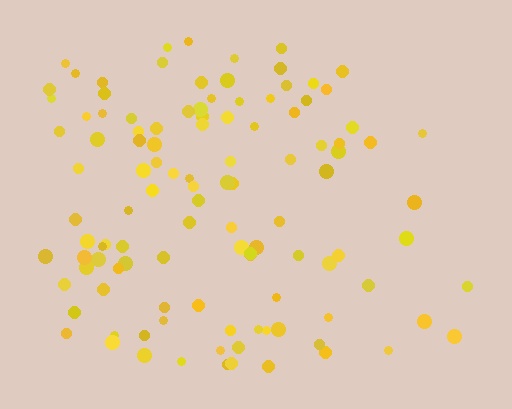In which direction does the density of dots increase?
From right to left, with the left side densest.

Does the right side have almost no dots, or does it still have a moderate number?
Still a moderate number, just noticeably fewer than the left.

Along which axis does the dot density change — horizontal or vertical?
Horizontal.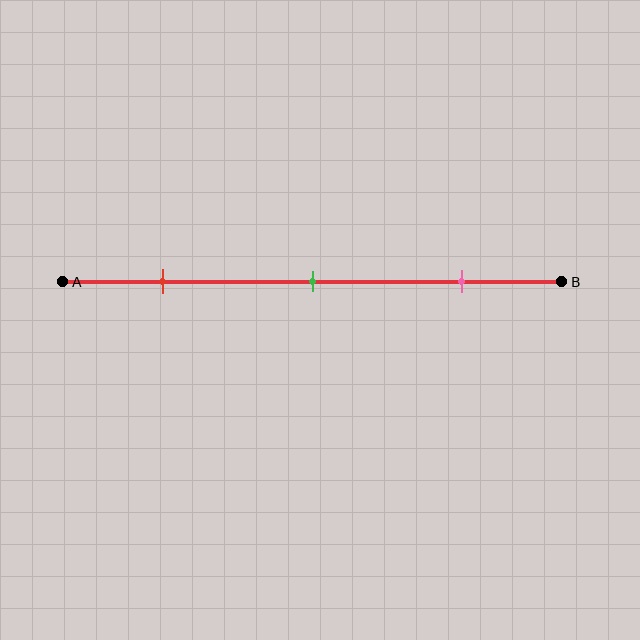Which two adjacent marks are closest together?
The red and green marks are the closest adjacent pair.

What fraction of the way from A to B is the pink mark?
The pink mark is approximately 80% (0.8) of the way from A to B.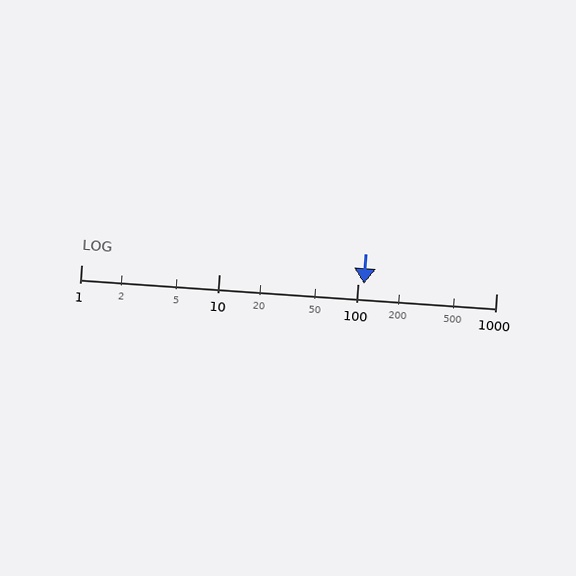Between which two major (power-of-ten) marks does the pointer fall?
The pointer is between 100 and 1000.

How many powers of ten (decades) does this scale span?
The scale spans 3 decades, from 1 to 1000.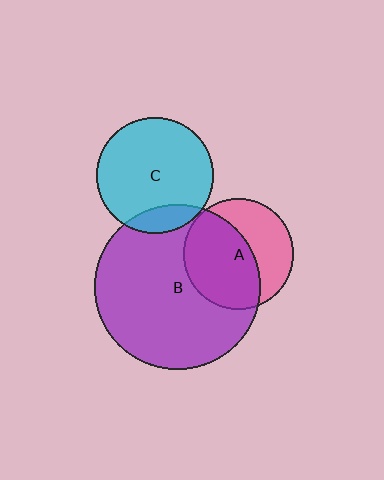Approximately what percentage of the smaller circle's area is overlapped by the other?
Approximately 15%.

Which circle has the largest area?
Circle B (purple).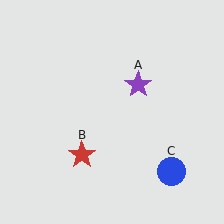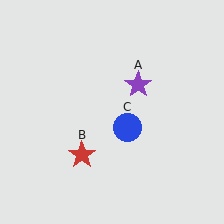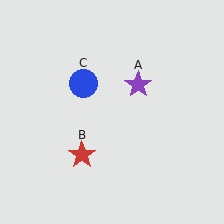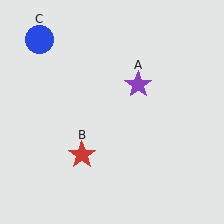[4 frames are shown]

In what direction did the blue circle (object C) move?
The blue circle (object C) moved up and to the left.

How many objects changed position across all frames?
1 object changed position: blue circle (object C).